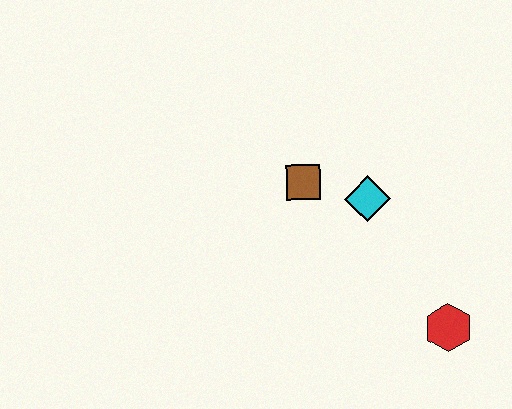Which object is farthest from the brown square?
The red hexagon is farthest from the brown square.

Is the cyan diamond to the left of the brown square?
No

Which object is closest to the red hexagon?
The cyan diamond is closest to the red hexagon.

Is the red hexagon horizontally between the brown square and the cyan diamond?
No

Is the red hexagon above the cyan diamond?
No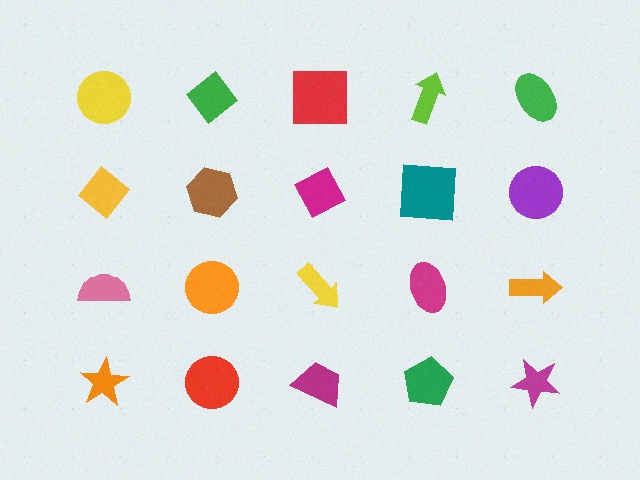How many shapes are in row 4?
5 shapes.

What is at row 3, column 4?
A magenta ellipse.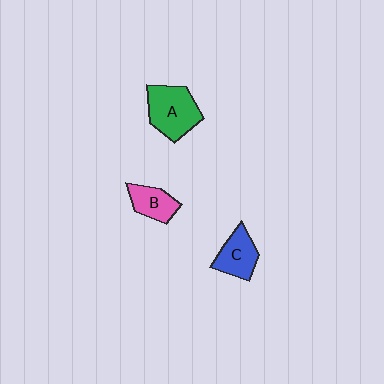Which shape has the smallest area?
Shape B (pink).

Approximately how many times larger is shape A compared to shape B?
Approximately 1.7 times.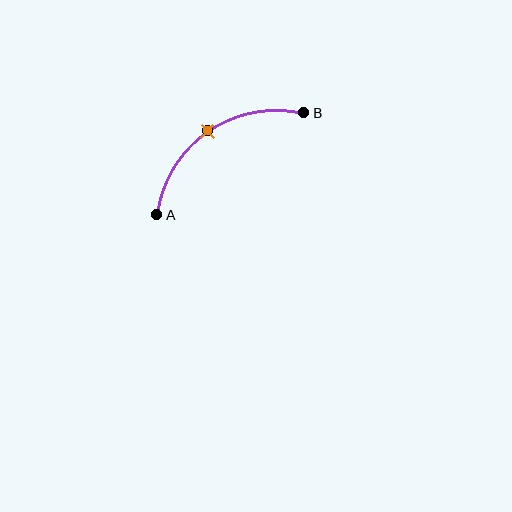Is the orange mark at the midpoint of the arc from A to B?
Yes. The orange mark lies on the arc at equal arc-length from both A and B — it is the arc midpoint.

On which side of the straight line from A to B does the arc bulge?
The arc bulges above and to the left of the straight line connecting A and B.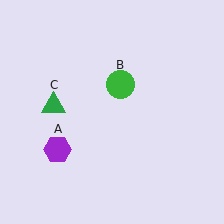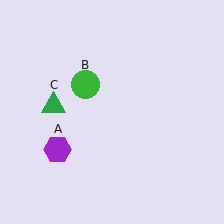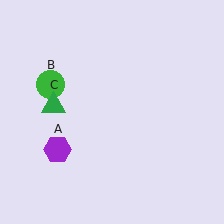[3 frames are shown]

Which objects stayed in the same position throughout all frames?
Purple hexagon (object A) and green triangle (object C) remained stationary.